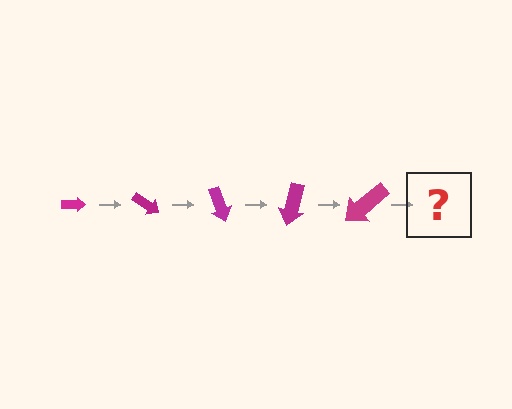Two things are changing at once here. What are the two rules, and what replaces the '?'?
The two rules are that the arrow grows larger each step and it rotates 35 degrees each step. The '?' should be an arrow, larger than the previous one and rotated 175 degrees from the start.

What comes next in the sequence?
The next element should be an arrow, larger than the previous one and rotated 175 degrees from the start.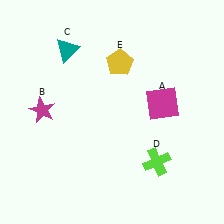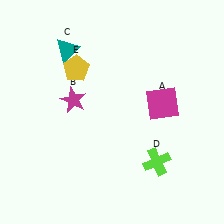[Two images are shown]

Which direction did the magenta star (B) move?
The magenta star (B) moved right.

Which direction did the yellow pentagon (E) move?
The yellow pentagon (E) moved left.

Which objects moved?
The objects that moved are: the magenta star (B), the yellow pentagon (E).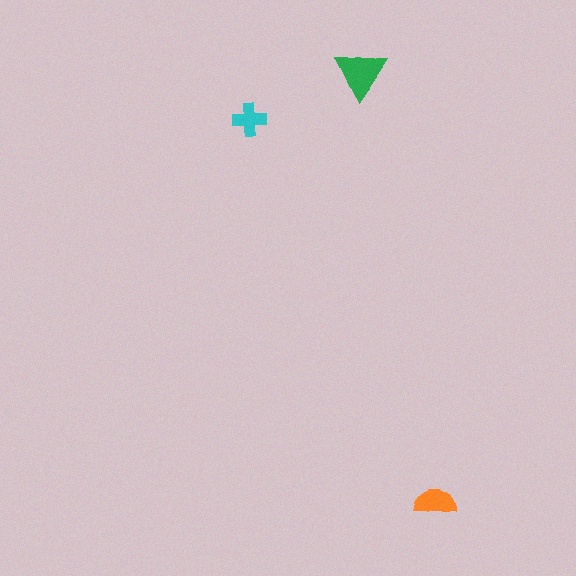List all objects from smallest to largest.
The cyan cross, the orange semicircle, the green triangle.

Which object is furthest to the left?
The cyan cross is leftmost.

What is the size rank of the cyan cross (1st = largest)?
3rd.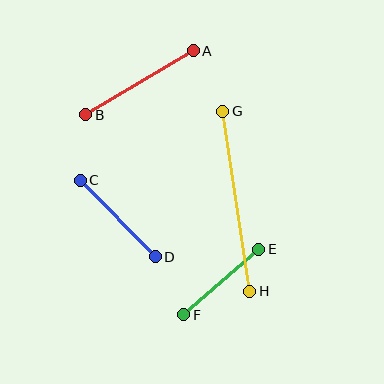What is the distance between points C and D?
The distance is approximately 107 pixels.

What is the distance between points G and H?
The distance is approximately 182 pixels.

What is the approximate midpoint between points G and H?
The midpoint is at approximately (236, 201) pixels.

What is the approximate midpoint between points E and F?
The midpoint is at approximately (221, 282) pixels.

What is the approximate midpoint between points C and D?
The midpoint is at approximately (118, 218) pixels.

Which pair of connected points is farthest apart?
Points G and H are farthest apart.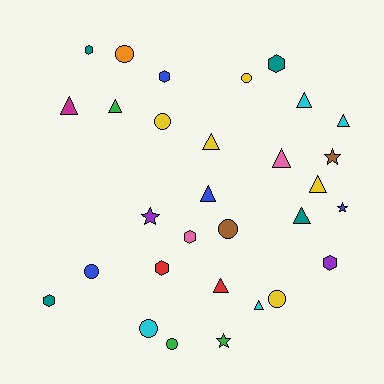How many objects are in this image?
There are 30 objects.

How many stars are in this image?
There are 4 stars.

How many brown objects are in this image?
There are 2 brown objects.